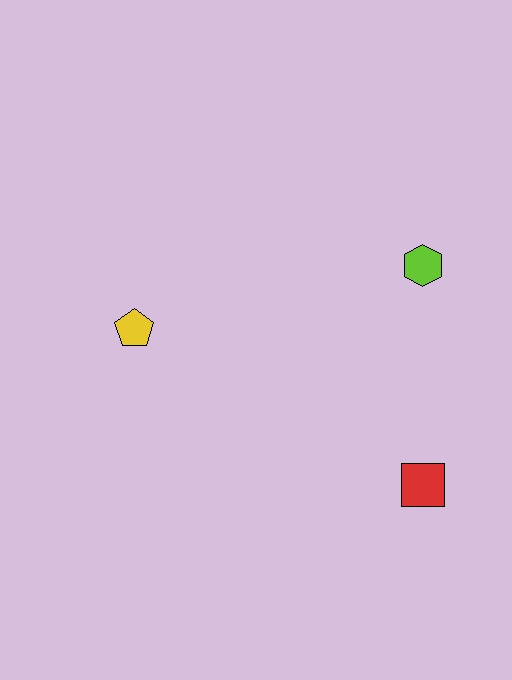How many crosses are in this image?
There are no crosses.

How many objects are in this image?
There are 3 objects.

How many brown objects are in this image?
There are no brown objects.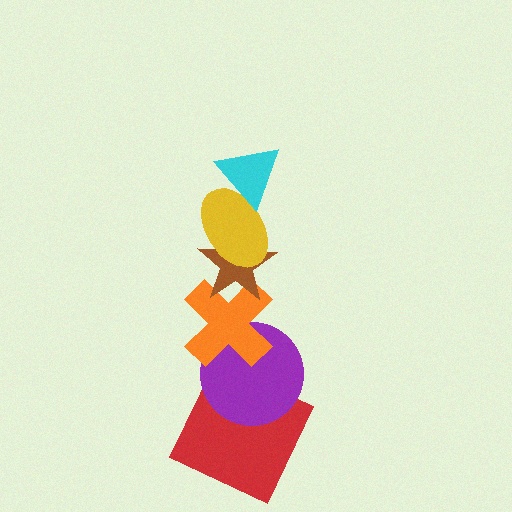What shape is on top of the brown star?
The yellow ellipse is on top of the brown star.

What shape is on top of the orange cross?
The brown star is on top of the orange cross.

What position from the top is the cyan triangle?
The cyan triangle is 1st from the top.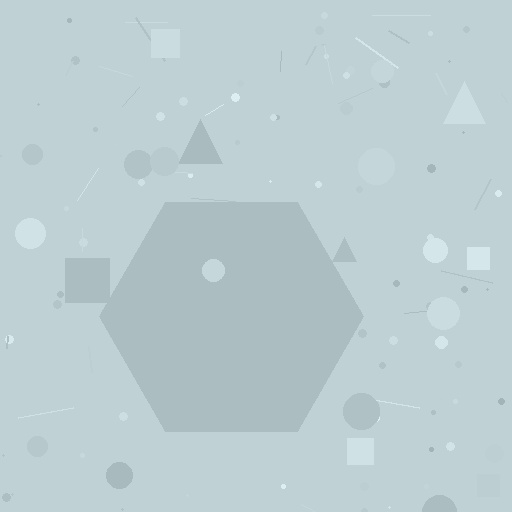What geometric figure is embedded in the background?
A hexagon is embedded in the background.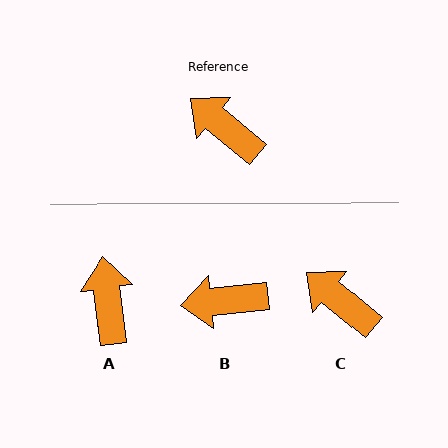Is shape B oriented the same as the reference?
No, it is off by about 46 degrees.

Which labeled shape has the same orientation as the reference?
C.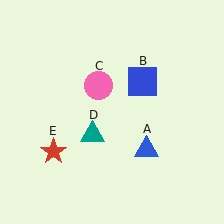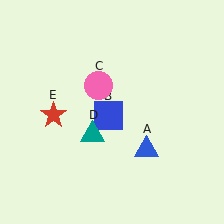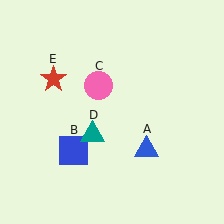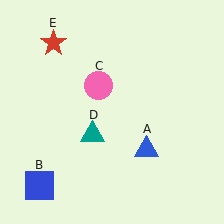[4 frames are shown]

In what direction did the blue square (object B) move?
The blue square (object B) moved down and to the left.